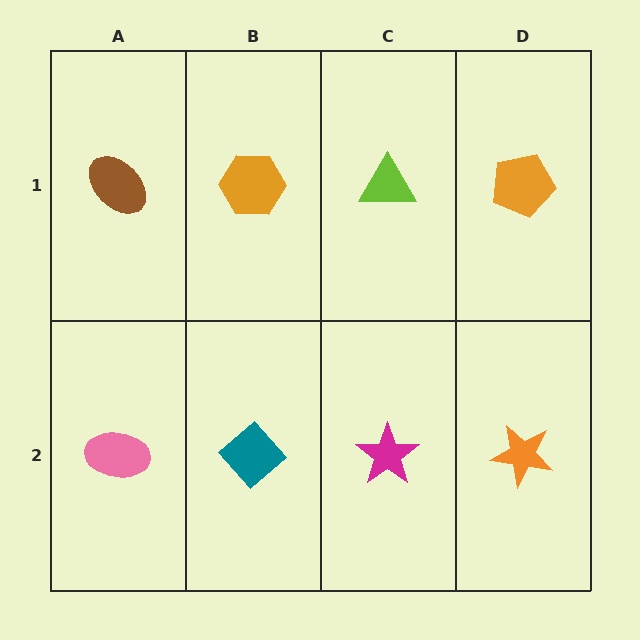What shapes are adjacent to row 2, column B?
An orange hexagon (row 1, column B), a pink ellipse (row 2, column A), a magenta star (row 2, column C).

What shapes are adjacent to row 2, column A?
A brown ellipse (row 1, column A), a teal diamond (row 2, column B).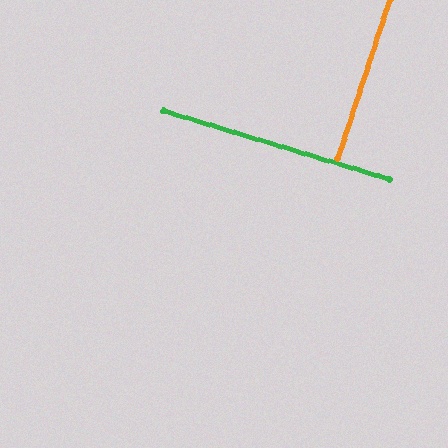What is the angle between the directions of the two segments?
Approximately 89 degrees.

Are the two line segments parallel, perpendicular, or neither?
Perpendicular — they meet at approximately 89°.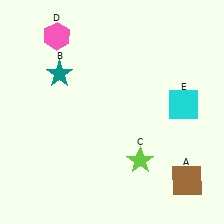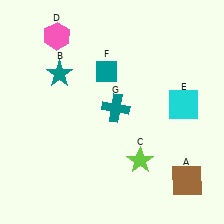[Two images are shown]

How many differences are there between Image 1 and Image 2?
There are 2 differences between the two images.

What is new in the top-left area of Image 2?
A teal diamond (F) was added in the top-left area of Image 2.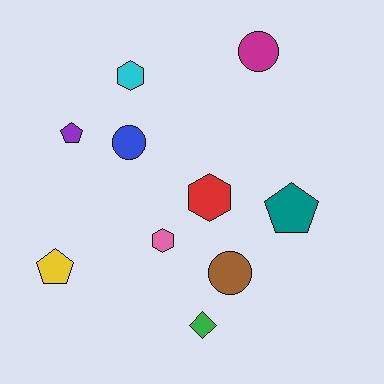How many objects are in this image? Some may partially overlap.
There are 10 objects.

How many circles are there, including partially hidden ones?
There are 3 circles.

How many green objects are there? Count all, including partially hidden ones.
There is 1 green object.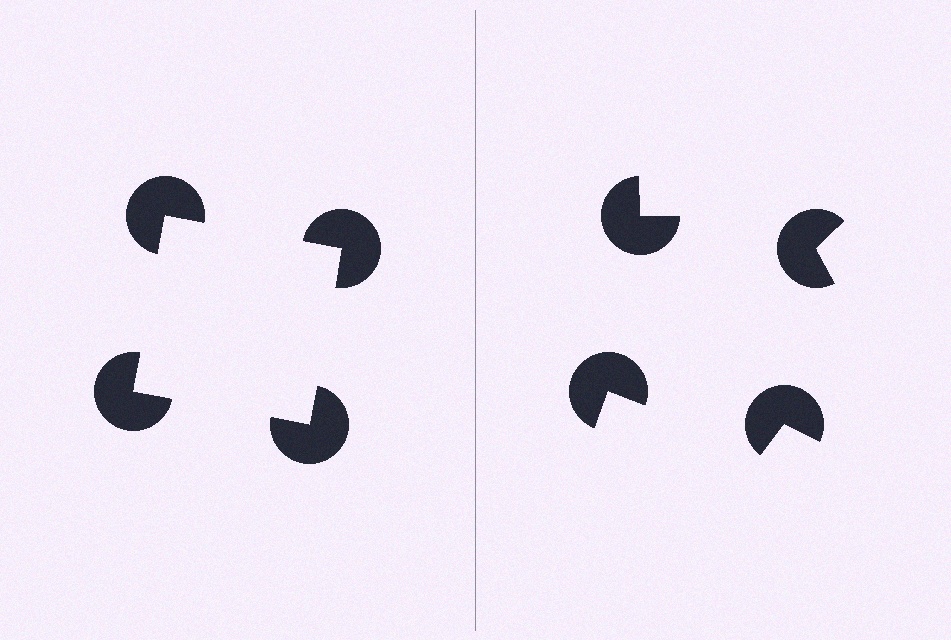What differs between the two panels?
The pac-man discs are positioned identically on both sides; only the wedge orientations differ. On the left they align to a square; on the right they are misaligned.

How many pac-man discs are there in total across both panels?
8 — 4 on each side.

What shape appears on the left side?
An illusory square.